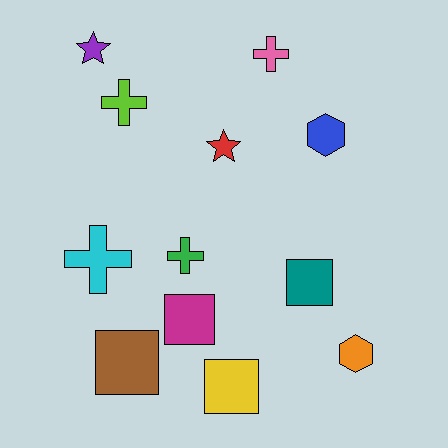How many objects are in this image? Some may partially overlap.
There are 12 objects.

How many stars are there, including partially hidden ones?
There are 2 stars.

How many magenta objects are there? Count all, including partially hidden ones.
There is 1 magenta object.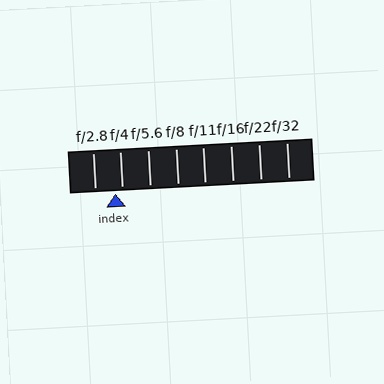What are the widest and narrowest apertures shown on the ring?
The widest aperture shown is f/2.8 and the narrowest is f/32.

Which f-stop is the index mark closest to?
The index mark is closest to f/4.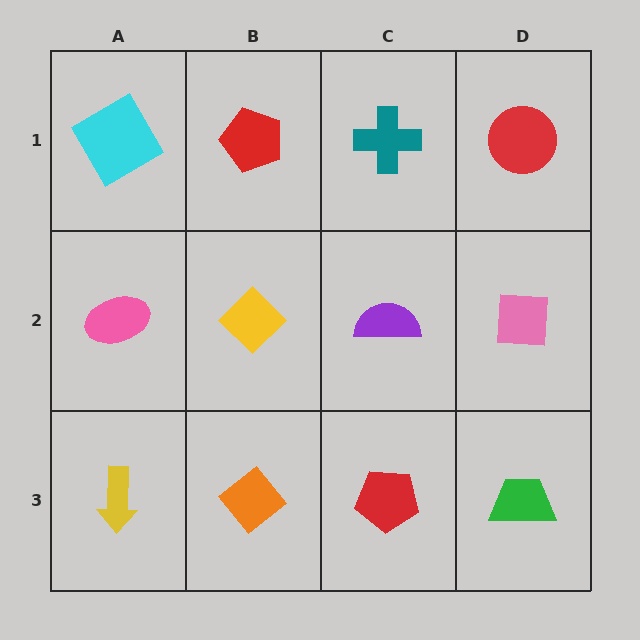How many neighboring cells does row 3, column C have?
3.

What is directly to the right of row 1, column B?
A teal cross.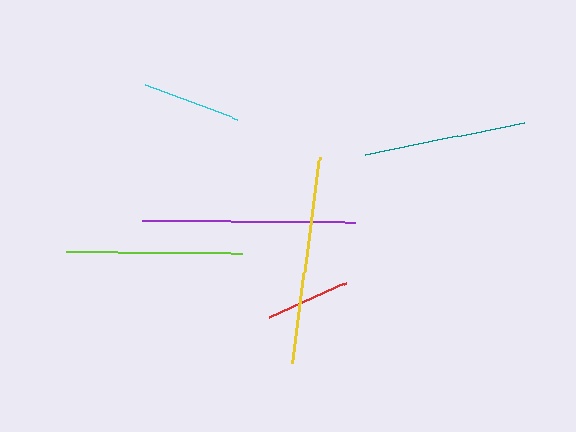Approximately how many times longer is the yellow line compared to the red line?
The yellow line is approximately 2.5 times the length of the red line.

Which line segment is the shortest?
The red line is the shortest at approximately 85 pixels.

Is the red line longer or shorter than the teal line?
The teal line is longer than the red line.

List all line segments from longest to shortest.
From longest to shortest: purple, yellow, lime, teal, cyan, red.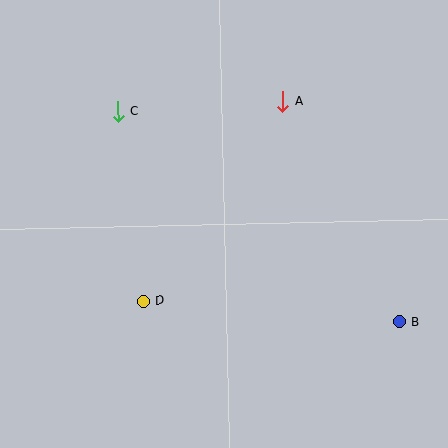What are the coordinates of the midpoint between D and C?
The midpoint between D and C is at (131, 206).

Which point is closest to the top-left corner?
Point C is closest to the top-left corner.